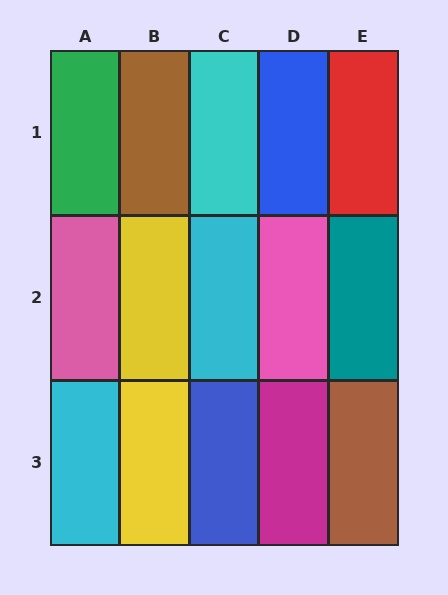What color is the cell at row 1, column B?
Brown.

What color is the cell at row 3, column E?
Brown.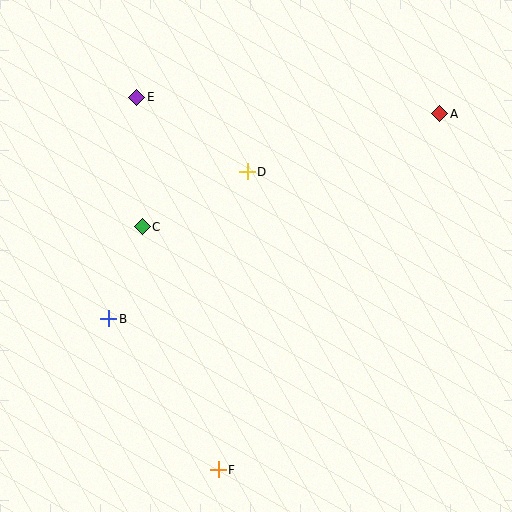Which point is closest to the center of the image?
Point D at (247, 172) is closest to the center.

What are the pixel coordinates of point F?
Point F is at (218, 470).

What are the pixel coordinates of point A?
Point A is at (440, 114).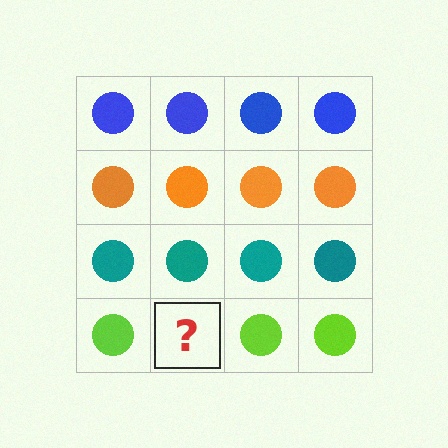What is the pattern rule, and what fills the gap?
The rule is that each row has a consistent color. The gap should be filled with a lime circle.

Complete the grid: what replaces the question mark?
The question mark should be replaced with a lime circle.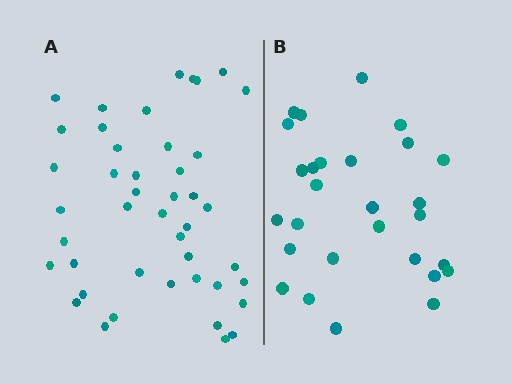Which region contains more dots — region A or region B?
Region A (the left region) has more dots.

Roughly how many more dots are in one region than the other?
Region A has approximately 15 more dots than region B.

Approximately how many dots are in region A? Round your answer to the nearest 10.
About 40 dots. (The exact count is 44, which rounds to 40.)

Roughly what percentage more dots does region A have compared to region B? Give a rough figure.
About 55% more.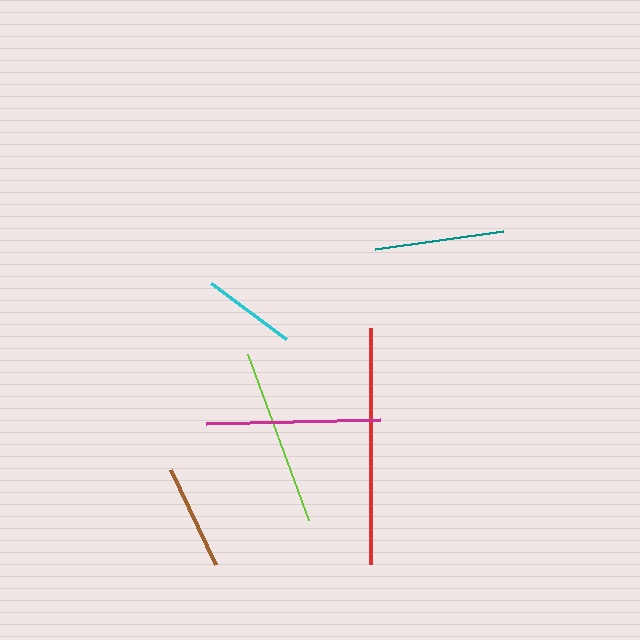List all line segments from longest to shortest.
From longest to shortest: red, lime, magenta, teal, brown, cyan.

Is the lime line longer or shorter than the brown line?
The lime line is longer than the brown line.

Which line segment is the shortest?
The cyan line is the shortest at approximately 94 pixels.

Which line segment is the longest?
The red line is the longest at approximately 237 pixels.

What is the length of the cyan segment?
The cyan segment is approximately 94 pixels long.